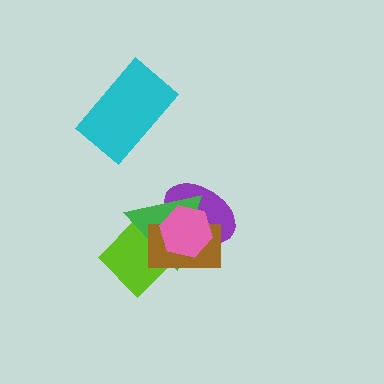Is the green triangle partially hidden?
Yes, it is partially covered by another shape.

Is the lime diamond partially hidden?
Yes, it is partially covered by another shape.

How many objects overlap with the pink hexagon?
4 objects overlap with the pink hexagon.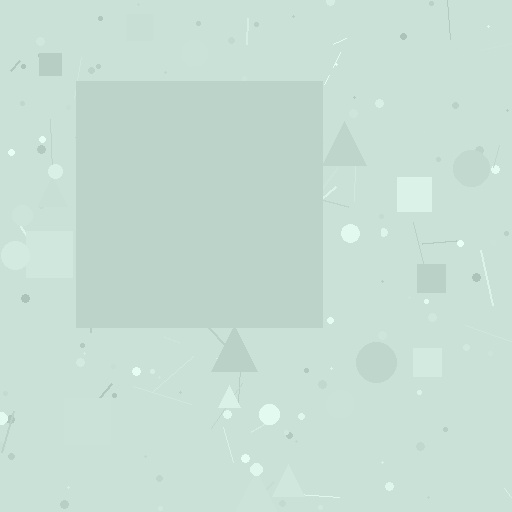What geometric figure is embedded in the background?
A square is embedded in the background.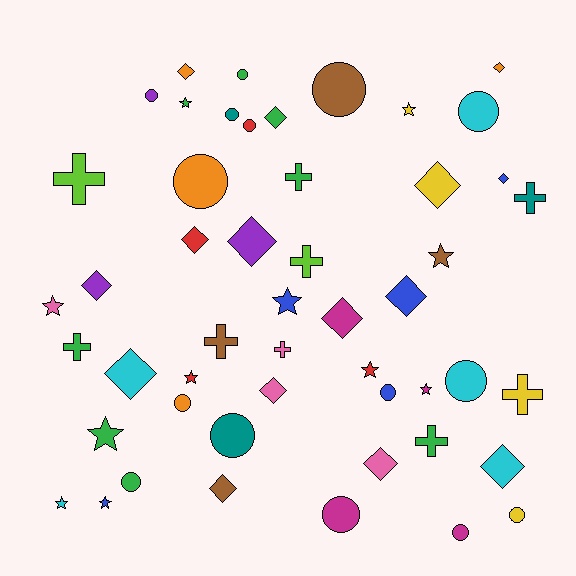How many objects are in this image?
There are 50 objects.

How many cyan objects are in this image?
There are 5 cyan objects.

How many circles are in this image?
There are 15 circles.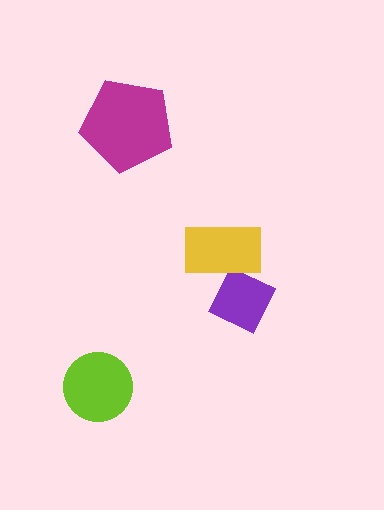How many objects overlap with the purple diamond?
1 object overlaps with the purple diamond.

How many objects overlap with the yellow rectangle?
1 object overlaps with the yellow rectangle.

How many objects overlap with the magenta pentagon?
0 objects overlap with the magenta pentagon.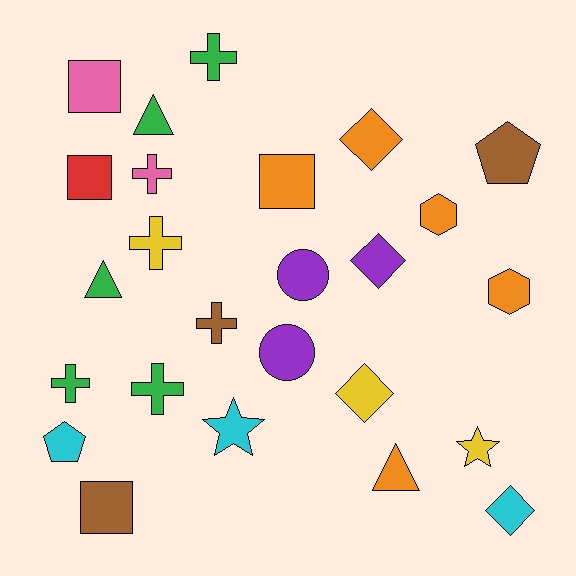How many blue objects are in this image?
There are no blue objects.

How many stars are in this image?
There are 2 stars.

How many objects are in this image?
There are 25 objects.